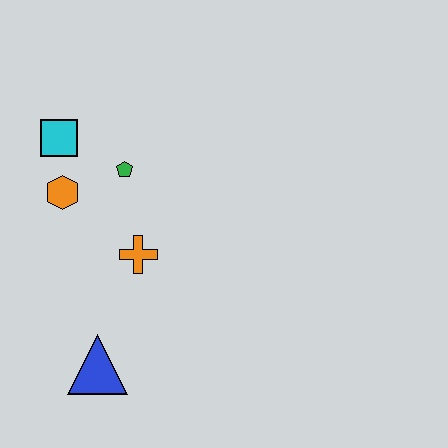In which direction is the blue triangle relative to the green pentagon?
The blue triangle is below the green pentagon.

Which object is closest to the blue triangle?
The orange cross is closest to the blue triangle.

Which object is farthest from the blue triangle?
The cyan square is farthest from the blue triangle.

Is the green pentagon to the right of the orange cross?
No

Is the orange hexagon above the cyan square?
No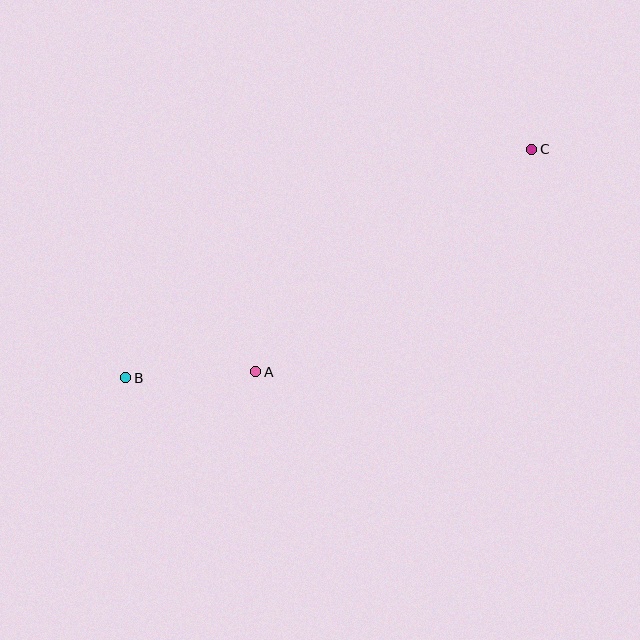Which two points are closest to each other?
Points A and B are closest to each other.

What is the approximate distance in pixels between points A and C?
The distance between A and C is approximately 354 pixels.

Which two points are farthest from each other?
Points B and C are farthest from each other.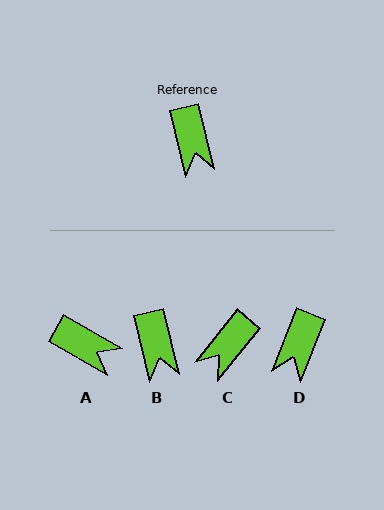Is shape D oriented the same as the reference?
No, it is off by about 35 degrees.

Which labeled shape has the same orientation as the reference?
B.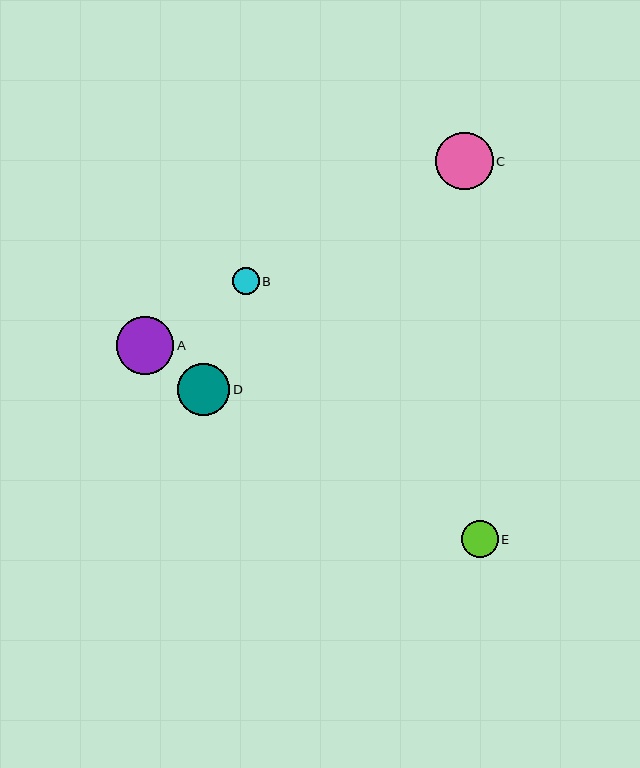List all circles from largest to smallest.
From largest to smallest: A, C, D, E, B.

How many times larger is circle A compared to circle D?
Circle A is approximately 1.1 times the size of circle D.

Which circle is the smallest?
Circle B is the smallest with a size of approximately 27 pixels.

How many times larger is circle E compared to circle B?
Circle E is approximately 1.4 times the size of circle B.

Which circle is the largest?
Circle A is the largest with a size of approximately 58 pixels.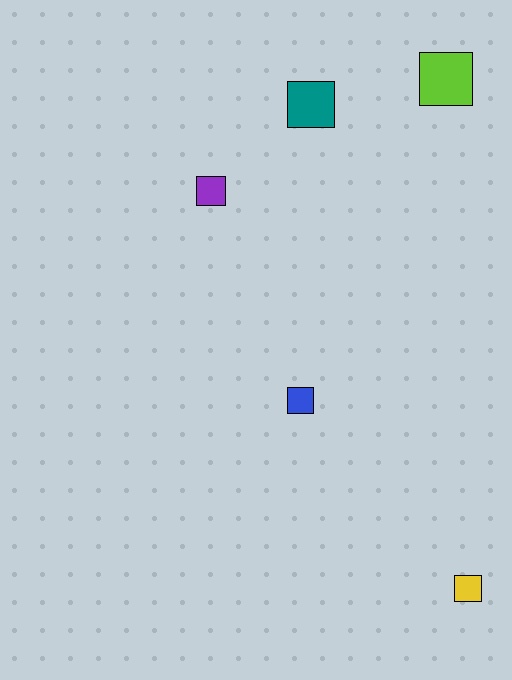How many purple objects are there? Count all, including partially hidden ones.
There is 1 purple object.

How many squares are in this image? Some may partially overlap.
There are 5 squares.